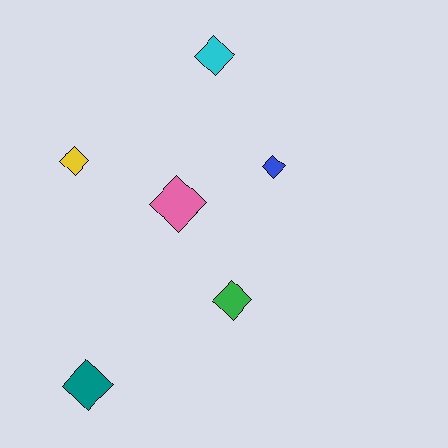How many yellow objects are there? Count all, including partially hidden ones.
There is 1 yellow object.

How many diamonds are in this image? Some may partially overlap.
There are 6 diamonds.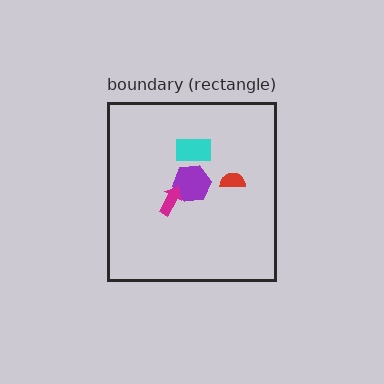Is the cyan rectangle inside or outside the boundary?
Inside.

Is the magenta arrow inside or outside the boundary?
Inside.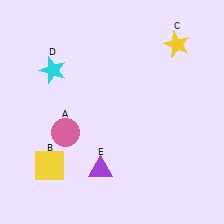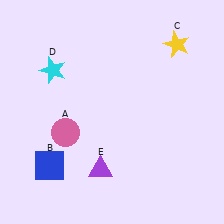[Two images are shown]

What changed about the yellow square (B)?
In Image 1, B is yellow. In Image 2, it changed to blue.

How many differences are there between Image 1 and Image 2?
There is 1 difference between the two images.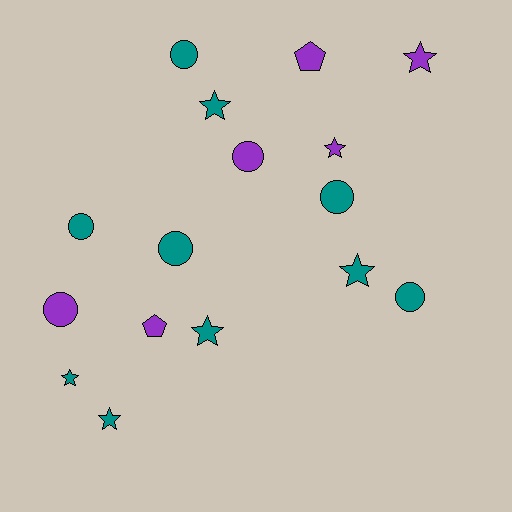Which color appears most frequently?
Teal, with 10 objects.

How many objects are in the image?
There are 16 objects.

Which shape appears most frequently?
Circle, with 7 objects.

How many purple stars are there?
There are 2 purple stars.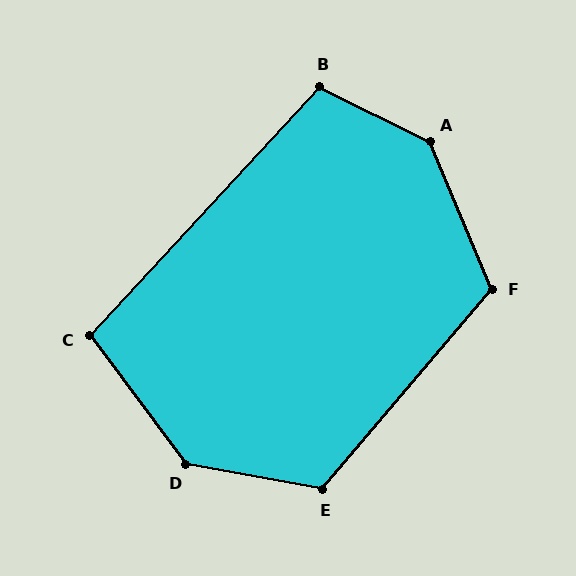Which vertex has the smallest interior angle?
C, at approximately 101 degrees.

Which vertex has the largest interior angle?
A, at approximately 139 degrees.